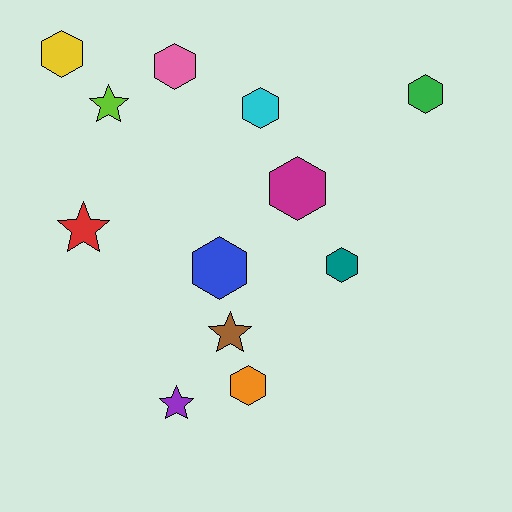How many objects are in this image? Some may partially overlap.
There are 12 objects.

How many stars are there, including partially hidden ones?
There are 4 stars.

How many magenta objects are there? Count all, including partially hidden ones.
There is 1 magenta object.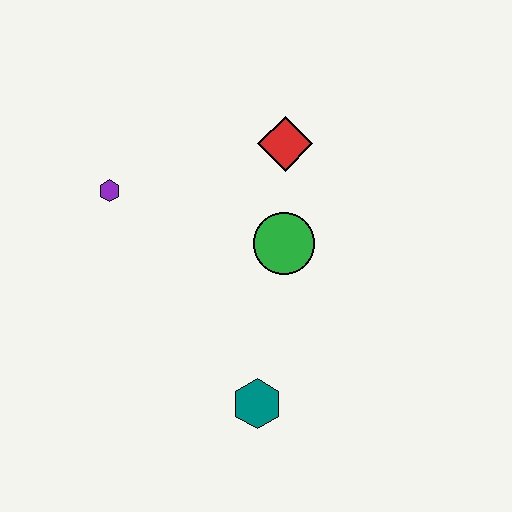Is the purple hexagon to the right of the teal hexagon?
No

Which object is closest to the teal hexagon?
The green circle is closest to the teal hexagon.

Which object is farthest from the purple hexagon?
The teal hexagon is farthest from the purple hexagon.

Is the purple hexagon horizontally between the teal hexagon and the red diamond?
No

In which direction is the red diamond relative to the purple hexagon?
The red diamond is to the right of the purple hexagon.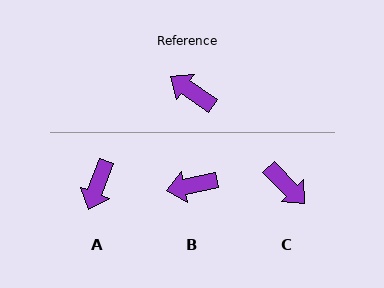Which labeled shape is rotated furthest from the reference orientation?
C, about 169 degrees away.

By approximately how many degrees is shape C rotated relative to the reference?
Approximately 169 degrees counter-clockwise.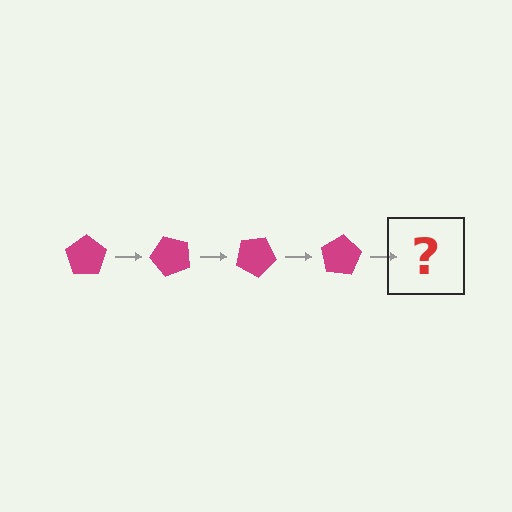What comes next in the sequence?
The next element should be a magenta pentagon rotated 200 degrees.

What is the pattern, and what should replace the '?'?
The pattern is that the pentagon rotates 50 degrees each step. The '?' should be a magenta pentagon rotated 200 degrees.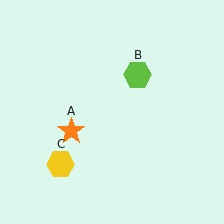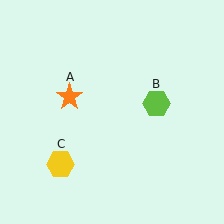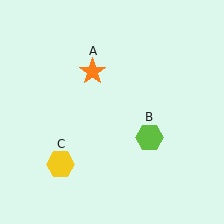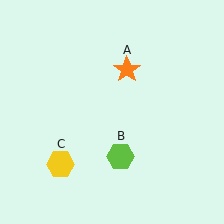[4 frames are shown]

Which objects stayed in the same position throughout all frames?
Yellow hexagon (object C) remained stationary.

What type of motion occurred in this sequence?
The orange star (object A), lime hexagon (object B) rotated clockwise around the center of the scene.